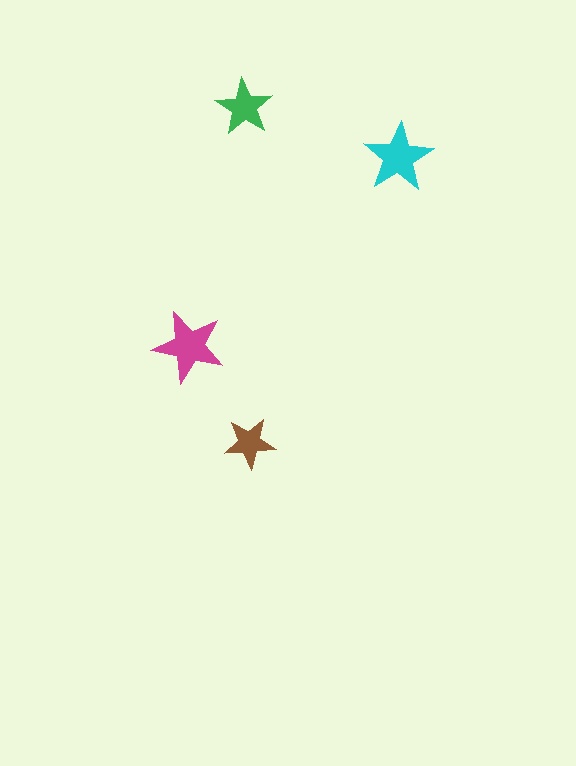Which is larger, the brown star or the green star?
The green one.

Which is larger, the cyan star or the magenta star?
The magenta one.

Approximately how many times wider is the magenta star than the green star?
About 1.5 times wider.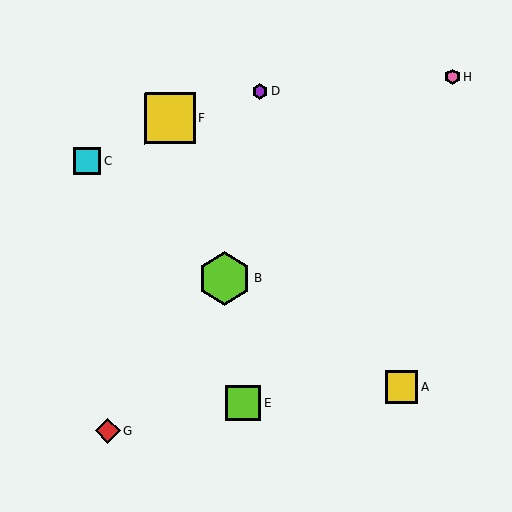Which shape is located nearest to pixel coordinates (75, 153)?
The cyan square (labeled C) at (87, 161) is nearest to that location.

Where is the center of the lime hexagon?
The center of the lime hexagon is at (224, 279).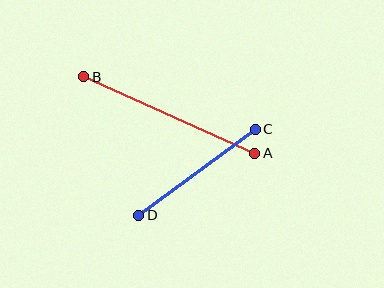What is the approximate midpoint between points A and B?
The midpoint is at approximately (169, 115) pixels.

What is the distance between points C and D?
The distance is approximately 145 pixels.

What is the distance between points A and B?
The distance is approximately 187 pixels.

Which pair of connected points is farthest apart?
Points A and B are farthest apart.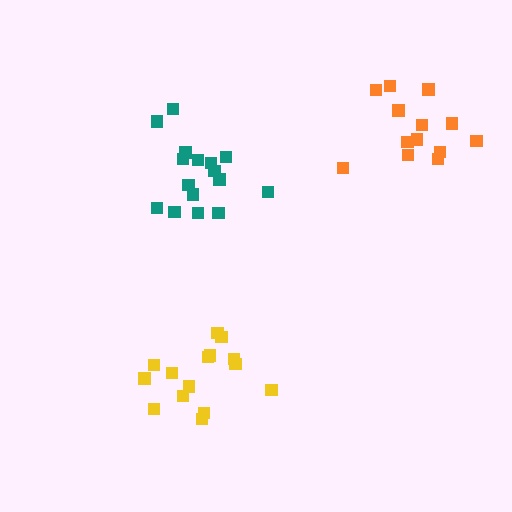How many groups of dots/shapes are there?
There are 3 groups.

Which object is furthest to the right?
The orange cluster is rightmost.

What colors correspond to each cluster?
The clusters are colored: teal, yellow, orange.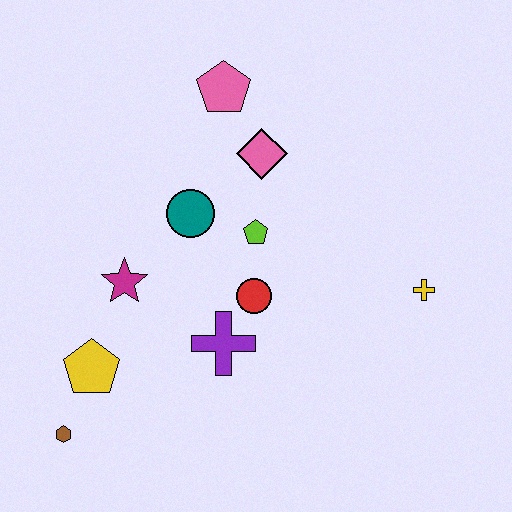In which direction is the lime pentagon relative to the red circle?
The lime pentagon is above the red circle.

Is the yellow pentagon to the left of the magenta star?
Yes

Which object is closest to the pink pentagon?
The pink diamond is closest to the pink pentagon.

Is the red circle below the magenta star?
Yes